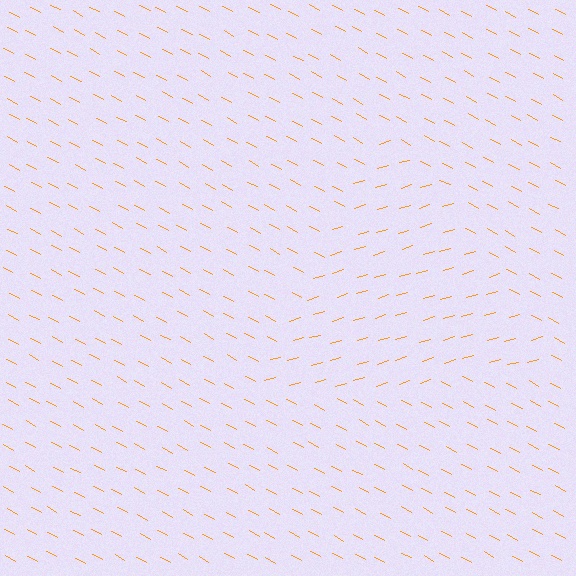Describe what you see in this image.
The image is filled with small orange line segments. A triangle region in the image has lines oriented differently from the surrounding lines, creating a visible texture boundary.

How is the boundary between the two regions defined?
The boundary is defined purely by a change in line orientation (approximately 45 degrees difference). All lines are the same color and thickness.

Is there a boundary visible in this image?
Yes, there is a texture boundary formed by a change in line orientation.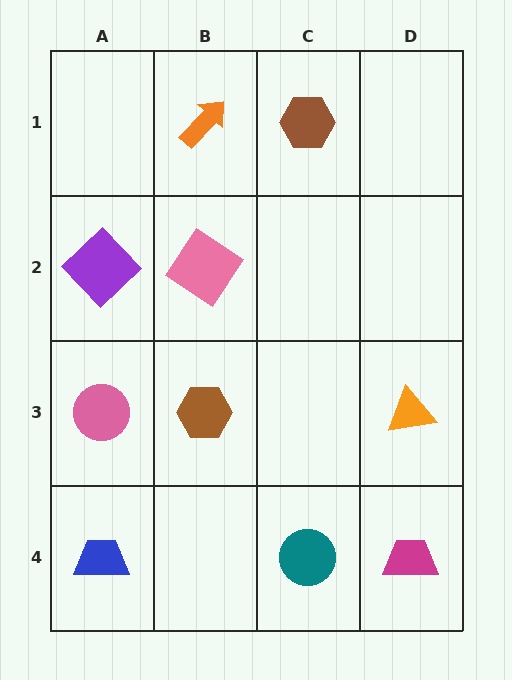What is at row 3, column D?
An orange triangle.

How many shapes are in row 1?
2 shapes.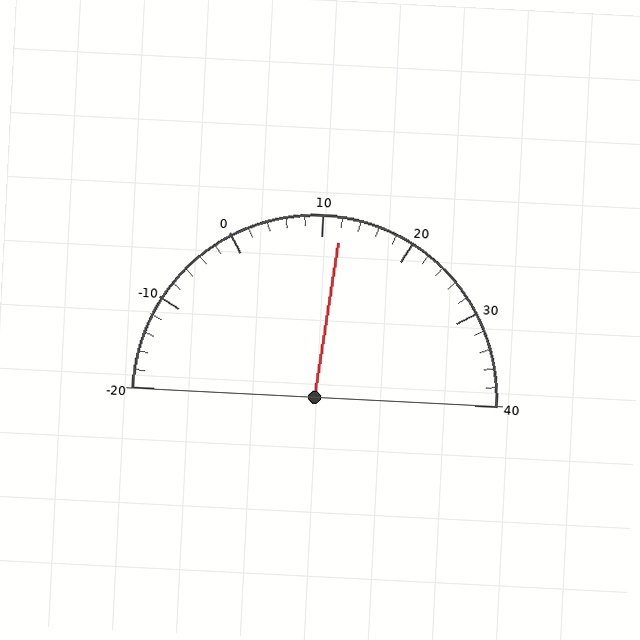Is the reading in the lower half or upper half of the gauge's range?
The reading is in the upper half of the range (-20 to 40).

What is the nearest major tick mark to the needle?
The nearest major tick mark is 10.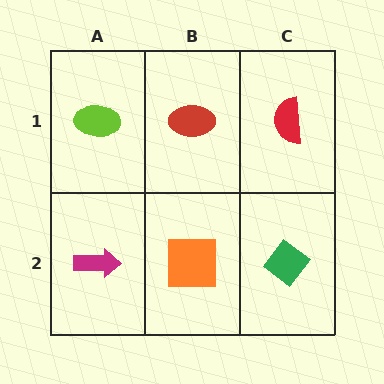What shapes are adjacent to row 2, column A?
A lime ellipse (row 1, column A), an orange square (row 2, column B).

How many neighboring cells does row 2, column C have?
2.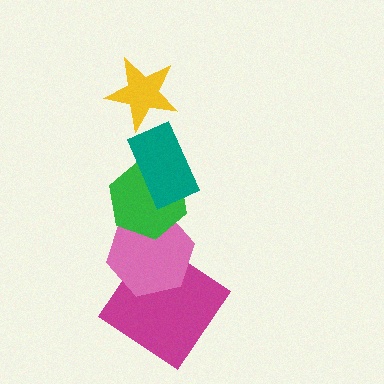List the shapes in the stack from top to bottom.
From top to bottom: the yellow star, the teal rectangle, the green hexagon, the pink hexagon, the magenta diamond.